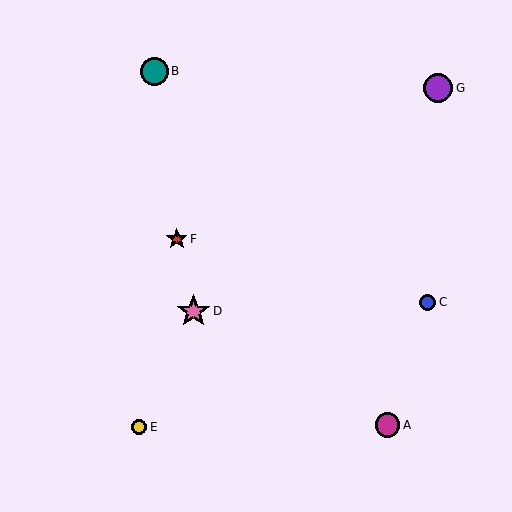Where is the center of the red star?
The center of the red star is at (177, 239).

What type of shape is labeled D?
Shape D is a pink star.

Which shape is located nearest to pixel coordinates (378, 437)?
The magenta circle (labeled A) at (388, 425) is nearest to that location.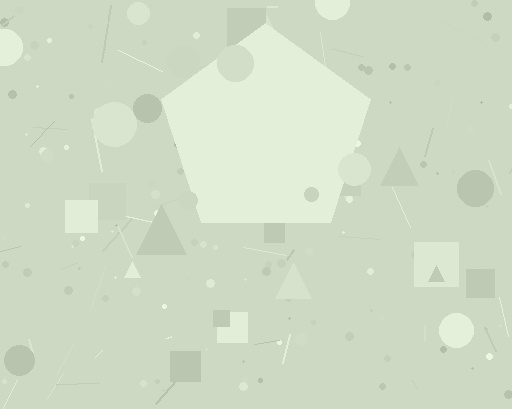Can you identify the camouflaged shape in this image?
The camouflaged shape is a pentagon.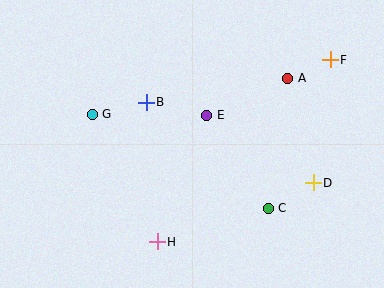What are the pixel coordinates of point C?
Point C is at (268, 208).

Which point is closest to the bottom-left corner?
Point H is closest to the bottom-left corner.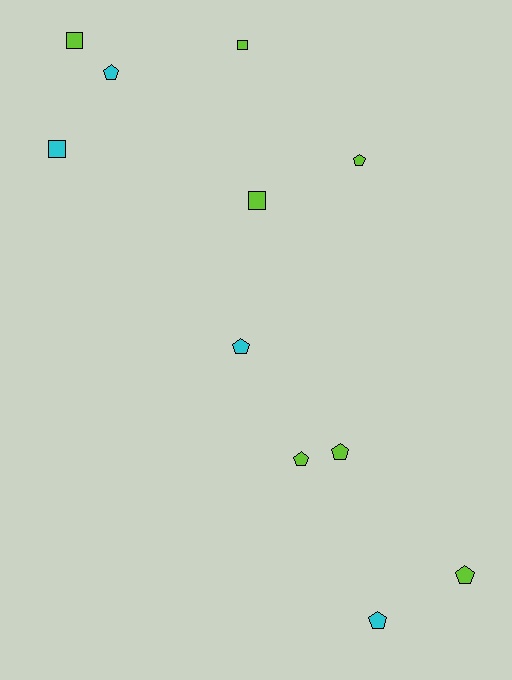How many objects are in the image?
There are 11 objects.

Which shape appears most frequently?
Pentagon, with 7 objects.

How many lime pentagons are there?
There are 4 lime pentagons.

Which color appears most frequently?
Lime, with 7 objects.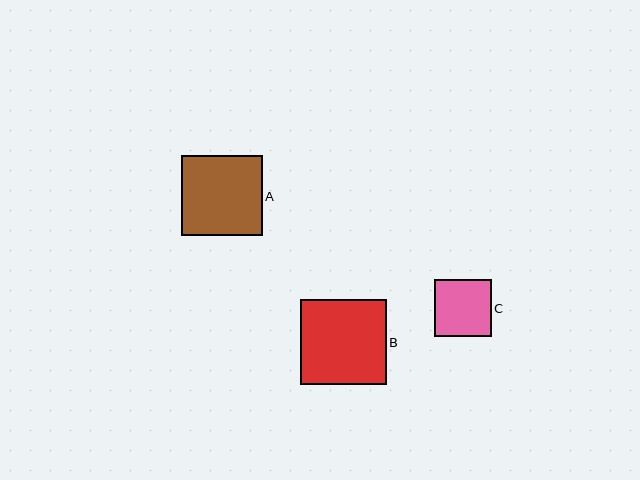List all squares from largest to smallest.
From largest to smallest: B, A, C.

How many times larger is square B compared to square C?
Square B is approximately 1.5 times the size of square C.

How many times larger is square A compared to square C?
Square A is approximately 1.4 times the size of square C.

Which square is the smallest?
Square C is the smallest with a size of approximately 56 pixels.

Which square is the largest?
Square B is the largest with a size of approximately 86 pixels.